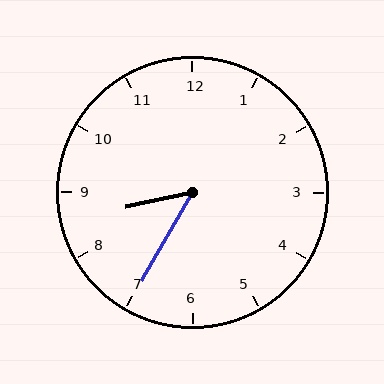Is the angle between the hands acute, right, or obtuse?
It is acute.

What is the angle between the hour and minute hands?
Approximately 48 degrees.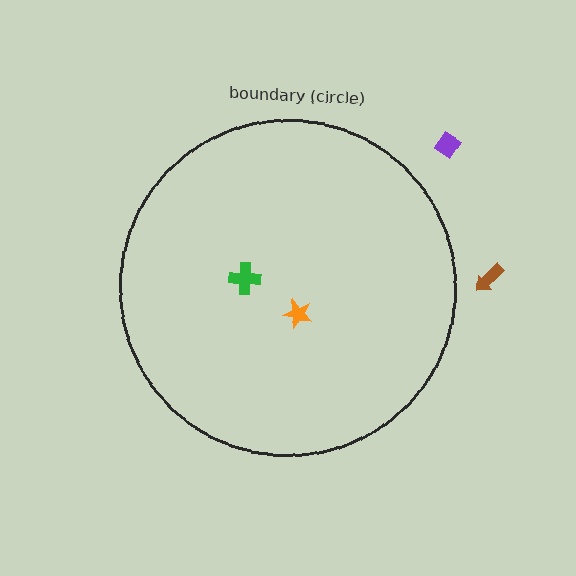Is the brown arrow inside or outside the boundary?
Outside.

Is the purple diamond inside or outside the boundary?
Outside.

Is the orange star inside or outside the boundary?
Inside.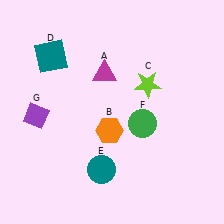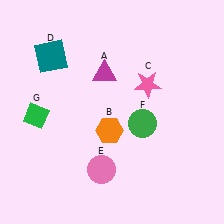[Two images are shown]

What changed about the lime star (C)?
In Image 1, C is lime. In Image 2, it changed to pink.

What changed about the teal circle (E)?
In Image 1, E is teal. In Image 2, it changed to pink.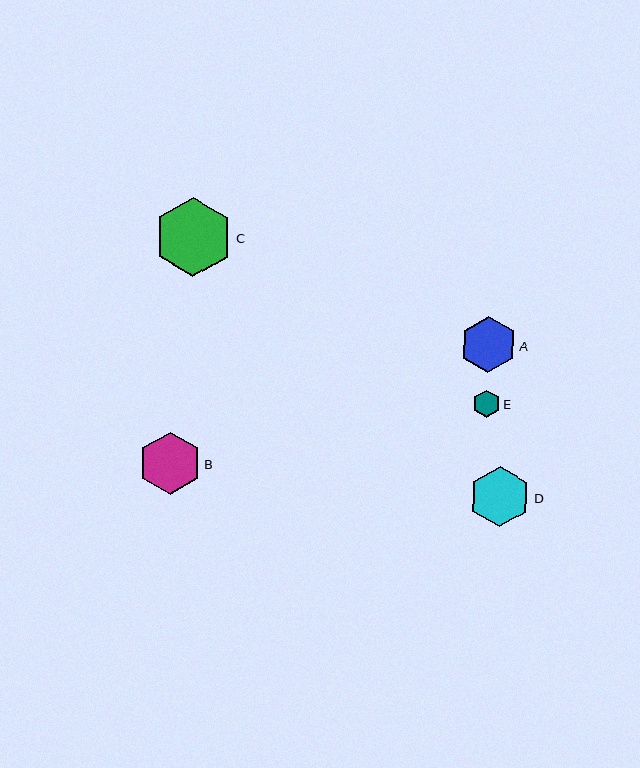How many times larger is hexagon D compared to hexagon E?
Hexagon D is approximately 2.2 times the size of hexagon E.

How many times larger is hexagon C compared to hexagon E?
Hexagon C is approximately 2.9 times the size of hexagon E.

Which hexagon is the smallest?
Hexagon E is the smallest with a size of approximately 27 pixels.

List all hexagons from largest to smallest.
From largest to smallest: C, B, D, A, E.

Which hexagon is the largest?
Hexagon C is the largest with a size of approximately 79 pixels.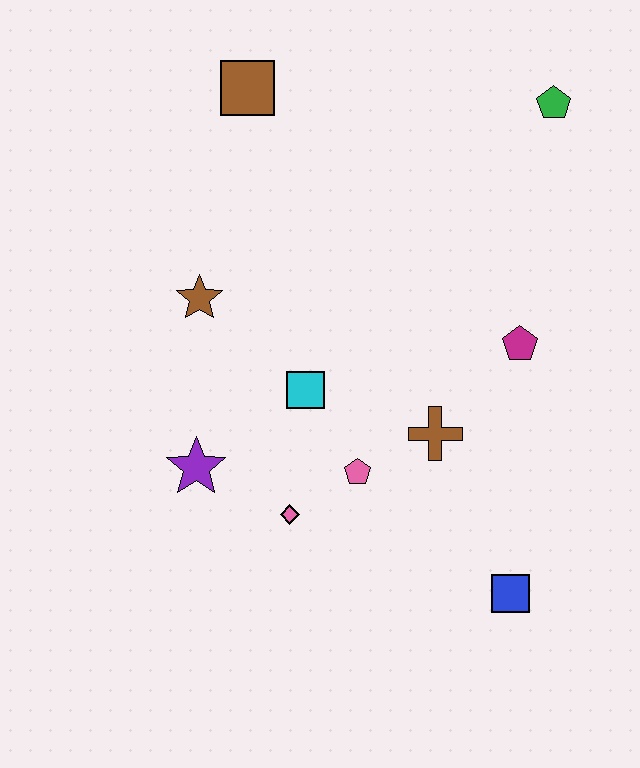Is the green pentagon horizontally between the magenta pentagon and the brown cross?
No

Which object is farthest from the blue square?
The brown square is farthest from the blue square.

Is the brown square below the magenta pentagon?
No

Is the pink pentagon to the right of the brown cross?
No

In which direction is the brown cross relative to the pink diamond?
The brown cross is to the right of the pink diamond.